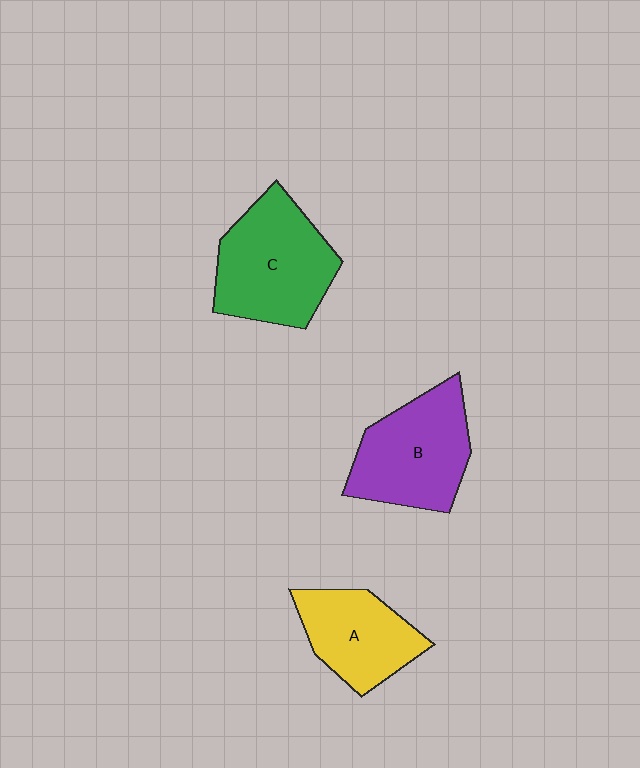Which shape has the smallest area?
Shape A (yellow).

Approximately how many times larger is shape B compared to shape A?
Approximately 1.3 times.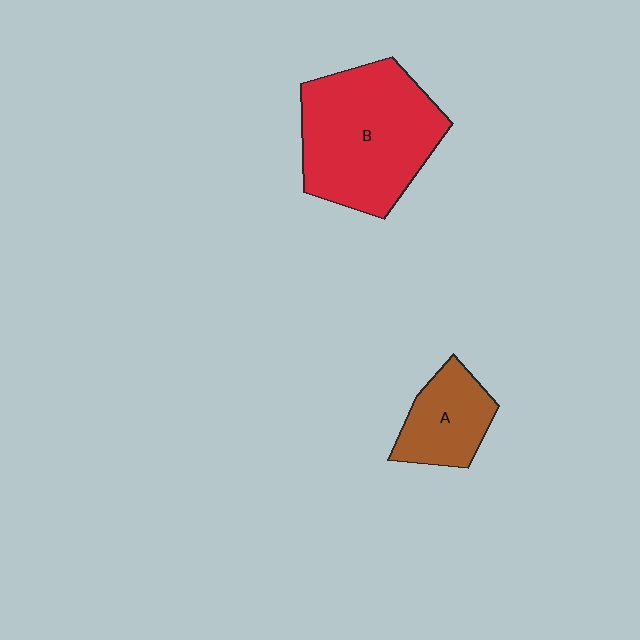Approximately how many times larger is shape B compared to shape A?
Approximately 2.3 times.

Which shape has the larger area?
Shape B (red).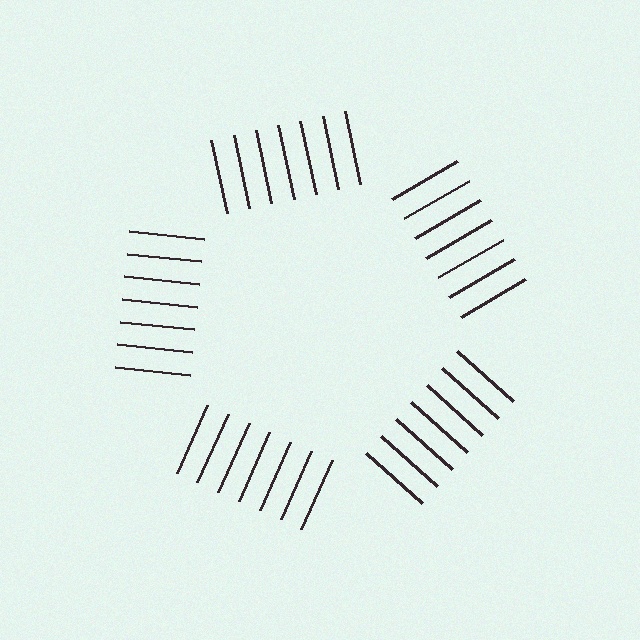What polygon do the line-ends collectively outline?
An illusory pentagon — the line segments terminate on its edges but no continuous stroke is drawn.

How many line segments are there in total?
35 — 7 along each of the 5 edges.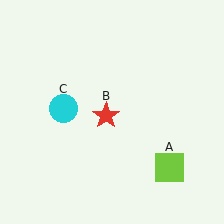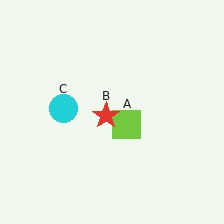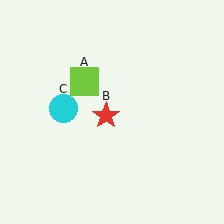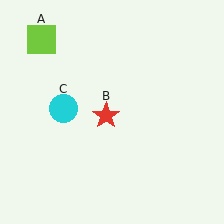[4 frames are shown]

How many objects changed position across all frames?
1 object changed position: lime square (object A).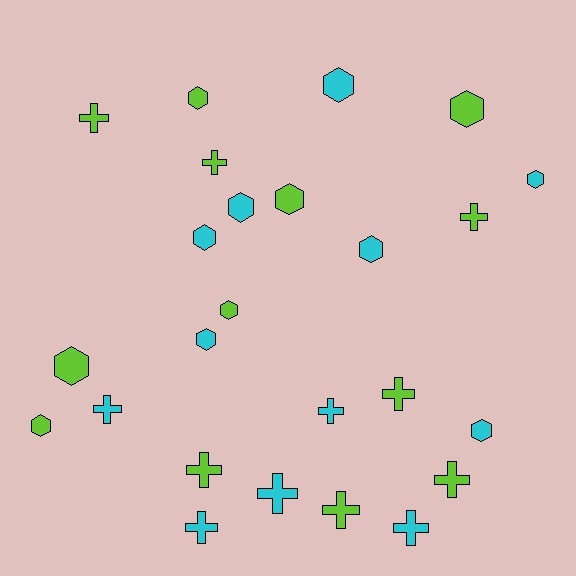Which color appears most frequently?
Lime, with 13 objects.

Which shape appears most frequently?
Hexagon, with 13 objects.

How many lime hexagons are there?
There are 6 lime hexagons.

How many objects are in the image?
There are 25 objects.